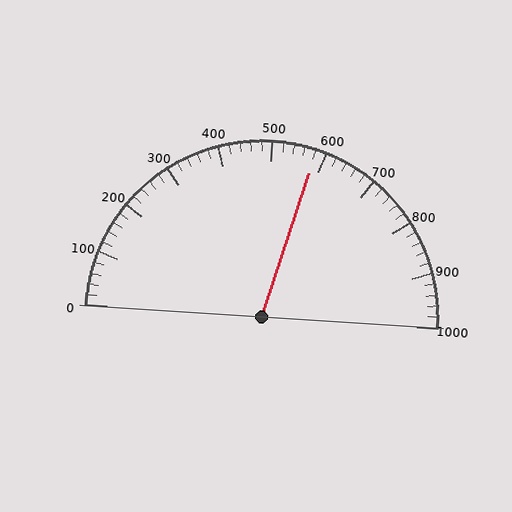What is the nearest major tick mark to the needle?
The nearest major tick mark is 600.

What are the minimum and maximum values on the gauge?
The gauge ranges from 0 to 1000.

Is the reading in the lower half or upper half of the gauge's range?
The reading is in the upper half of the range (0 to 1000).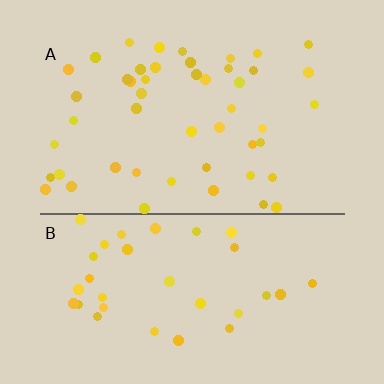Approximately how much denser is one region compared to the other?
Approximately 1.4× — region A over region B.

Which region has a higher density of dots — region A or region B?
A (the top).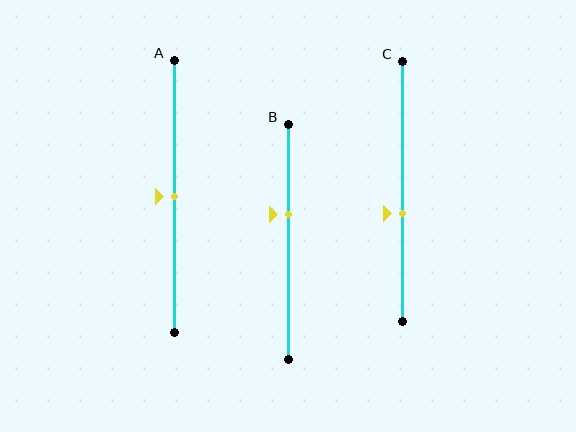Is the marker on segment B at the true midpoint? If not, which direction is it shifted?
No, the marker on segment B is shifted upward by about 12% of the segment length.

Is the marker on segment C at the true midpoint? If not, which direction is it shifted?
No, the marker on segment C is shifted downward by about 9% of the segment length.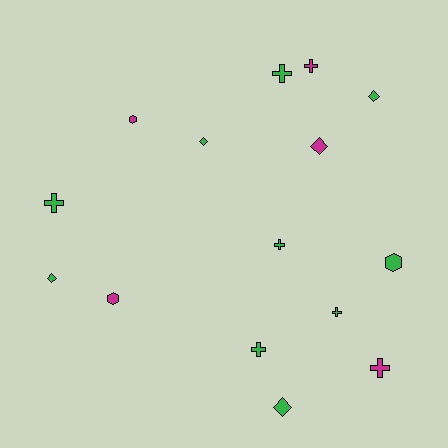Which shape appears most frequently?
Cross, with 7 objects.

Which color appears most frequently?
Green, with 10 objects.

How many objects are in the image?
There are 15 objects.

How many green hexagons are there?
There is 1 green hexagon.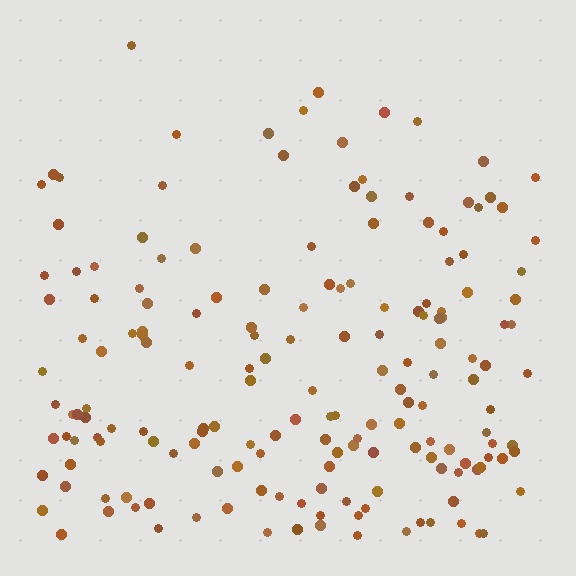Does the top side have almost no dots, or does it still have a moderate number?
Still a moderate number, just noticeably fewer than the bottom.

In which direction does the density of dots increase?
From top to bottom, with the bottom side densest.